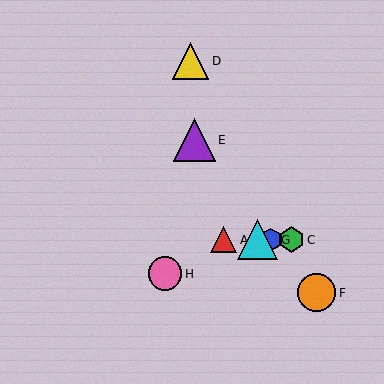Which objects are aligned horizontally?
Objects A, B, C, G are aligned horizontally.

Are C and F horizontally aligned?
No, C is at y≈240 and F is at y≈293.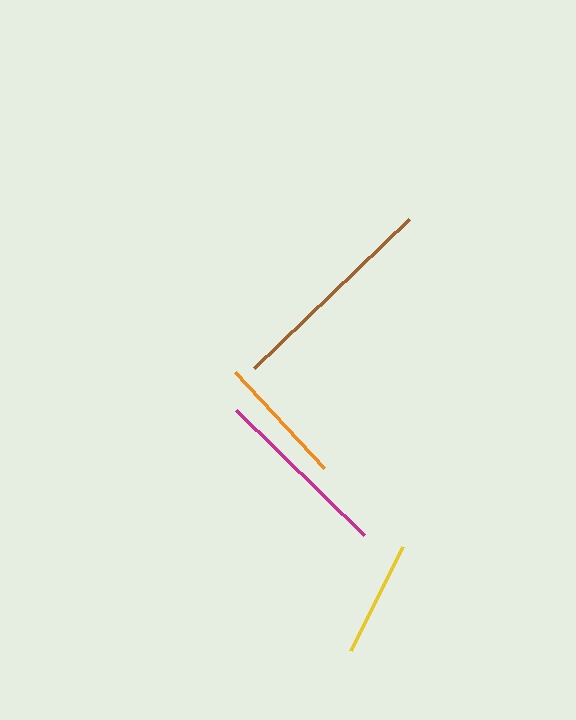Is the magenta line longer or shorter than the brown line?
The brown line is longer than the magenta line.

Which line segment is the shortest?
The yellow line is the shortest at approximately 116 pixels.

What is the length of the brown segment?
The brown segment is approximately 215 pixels long.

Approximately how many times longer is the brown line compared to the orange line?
The brown line is approximately 1.6 times the length of the orange line.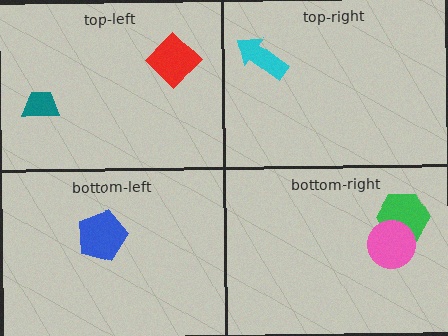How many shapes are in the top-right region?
1.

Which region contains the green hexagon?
The bottom-right region.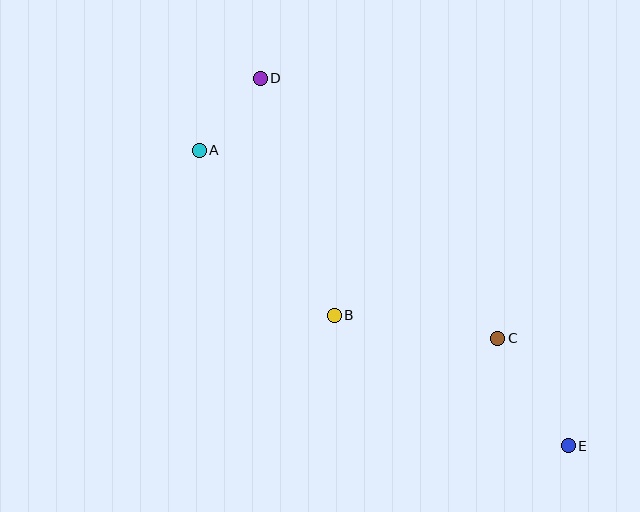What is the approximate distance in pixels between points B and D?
The distance between B and D is approximately 248 pixels.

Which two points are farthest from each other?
Points D and E are farthest from each other.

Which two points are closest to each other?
Points A and D are closest to each other.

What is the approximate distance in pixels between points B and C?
The distance between B and C is approximately 165 pixels.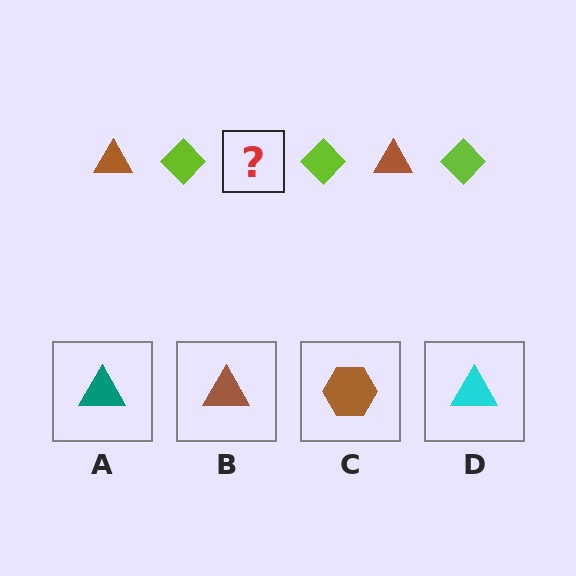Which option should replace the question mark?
Option B.